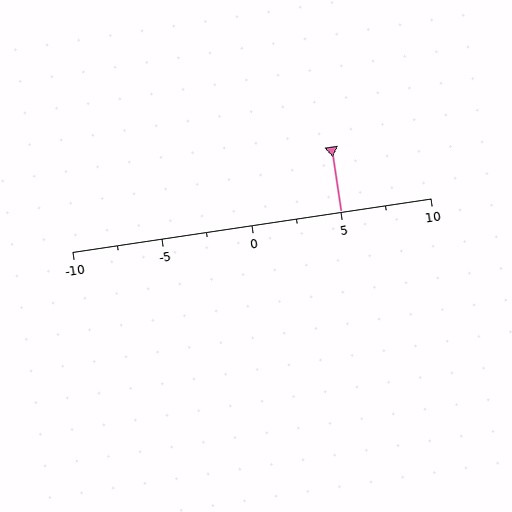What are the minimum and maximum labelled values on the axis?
The axis runs from -10 to 10.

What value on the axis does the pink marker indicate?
The marker indicates approximately 5.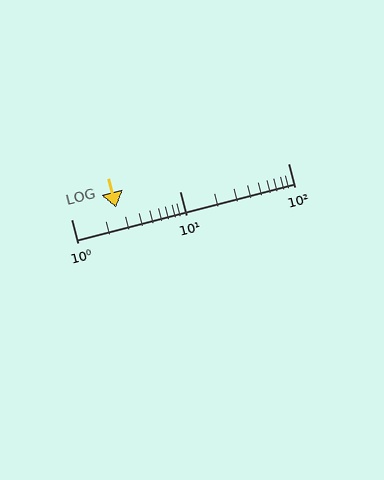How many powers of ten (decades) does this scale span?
The scale spans 2 decades, from 1 to 100.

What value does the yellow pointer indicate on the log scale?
The pointer indicates approximately 2.6.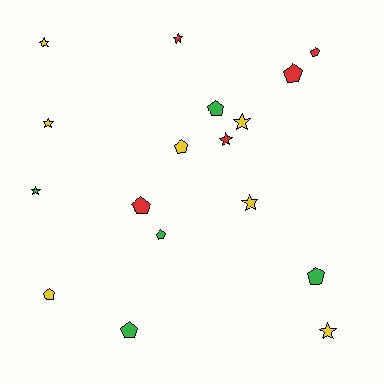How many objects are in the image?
There are 17 objects.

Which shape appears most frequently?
Pentagon, with 9 objects.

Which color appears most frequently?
Yellow, with 7 objects.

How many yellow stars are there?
There are 5 yellow stars.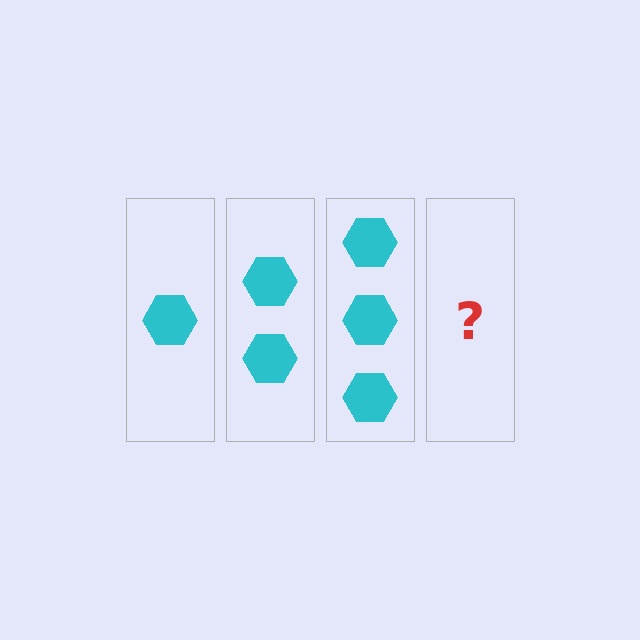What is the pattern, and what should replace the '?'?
The pattern is that each step adds one more hexagon. The '?' should be 4 hexagons.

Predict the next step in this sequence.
The next step is 4 hexagons.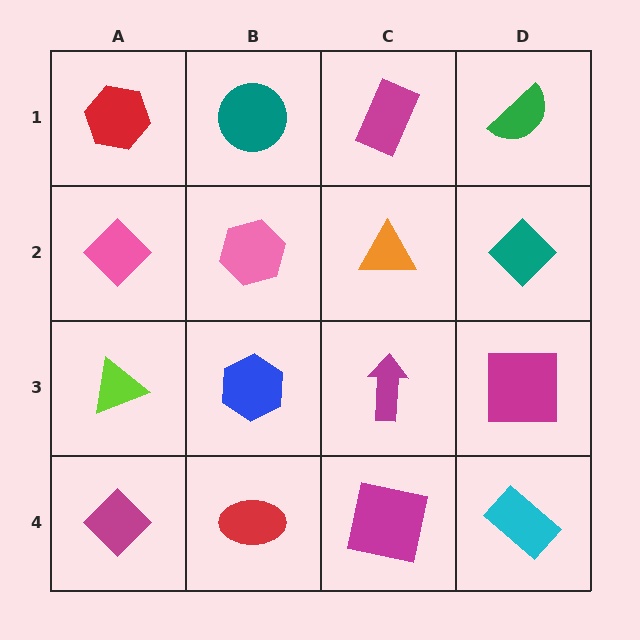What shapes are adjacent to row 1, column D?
A teal diamond (row 2, column D), a magenta rectangle (row 1, column C).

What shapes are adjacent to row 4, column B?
A blue hexagon (row 3, column B), a magenta diamond (row 4, column A), a magenta square (row 4, column C).